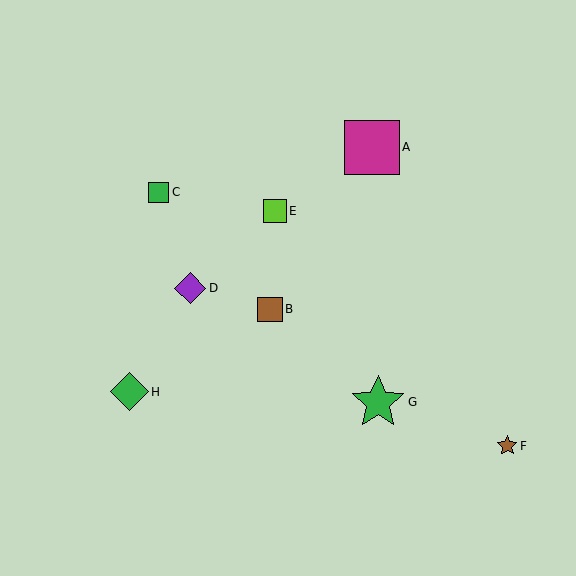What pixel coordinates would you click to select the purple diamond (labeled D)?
Click at (190, 288) to select the purple diamond D.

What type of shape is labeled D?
Shape D is a purple diamond.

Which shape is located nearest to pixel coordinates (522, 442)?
The brown star (labeled F) at (507, 446) is nearest to that location.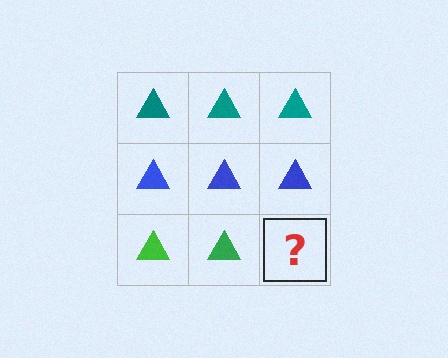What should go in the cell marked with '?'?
The missing cell should contain a green triangle.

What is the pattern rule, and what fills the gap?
The rule is that each row has a consistent color. The gap should be filled with a green triangle.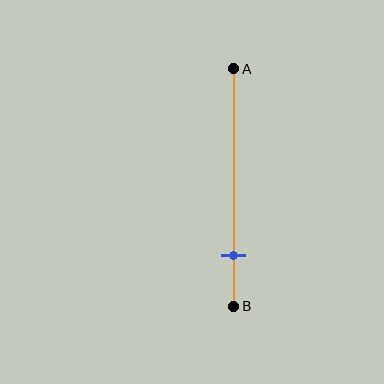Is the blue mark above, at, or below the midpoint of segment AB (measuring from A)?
The blue mark is below the midpoint of segment AB.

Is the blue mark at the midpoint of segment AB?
No, the mark is at about 80% from A, not at the 50% midpoint.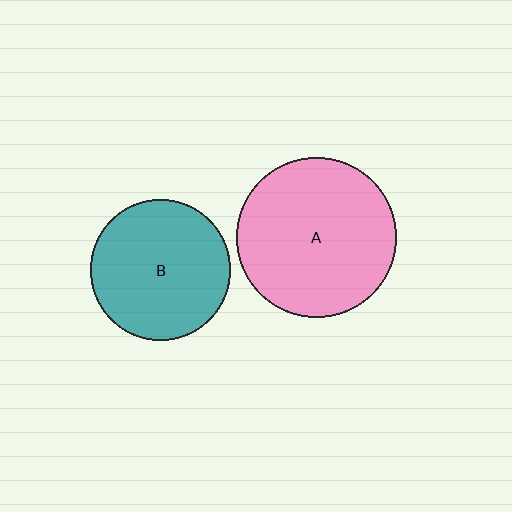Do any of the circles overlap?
No, none of the circles overlap.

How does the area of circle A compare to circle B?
Approximately 1.3 times.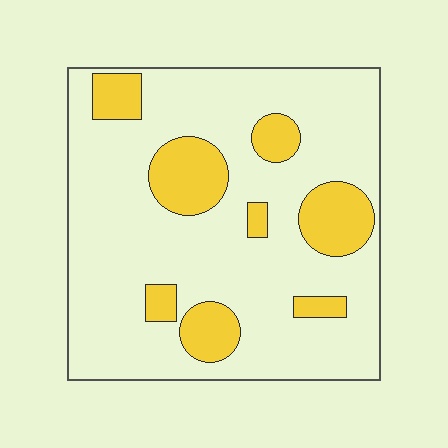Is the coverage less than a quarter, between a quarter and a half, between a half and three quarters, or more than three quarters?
Less than a quarter.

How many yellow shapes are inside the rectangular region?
8.